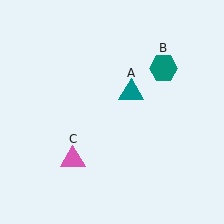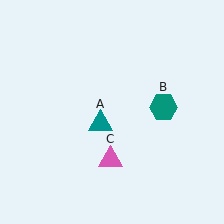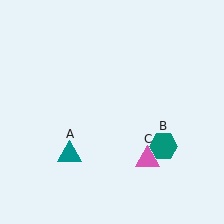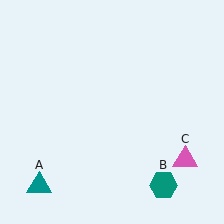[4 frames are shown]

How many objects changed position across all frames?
3 objects changed position: teal triangle (object A), teal hexagon (object B), pink triangle (object C).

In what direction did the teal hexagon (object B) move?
The teal hexagon (object B) moved down.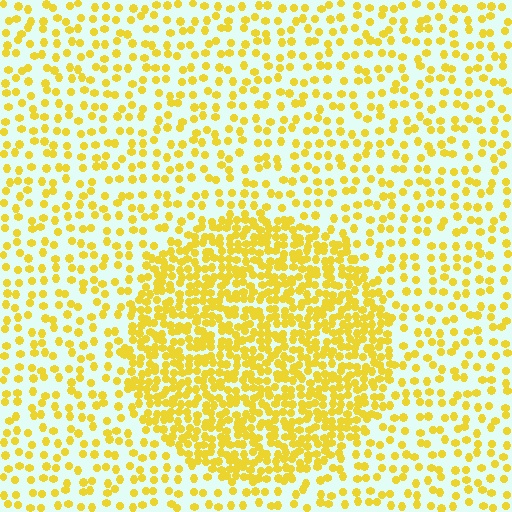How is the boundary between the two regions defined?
The boundary is defined by a change in element density (approximately 2.4x ratio). All elements are the same color, size, and shape.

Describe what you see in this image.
The image contains small yellow elements arranged at two different densities. A circle-shaped region is visible where the elements are more densely packed than the surrounding area.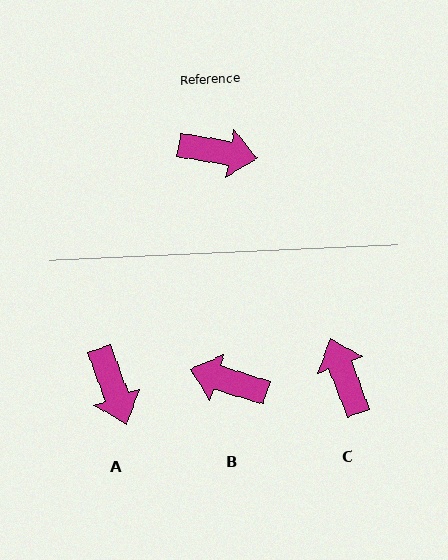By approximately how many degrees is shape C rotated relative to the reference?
Approximately 120 degrees counter-clockwise.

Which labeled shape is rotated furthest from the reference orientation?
B, about 172 degrees away.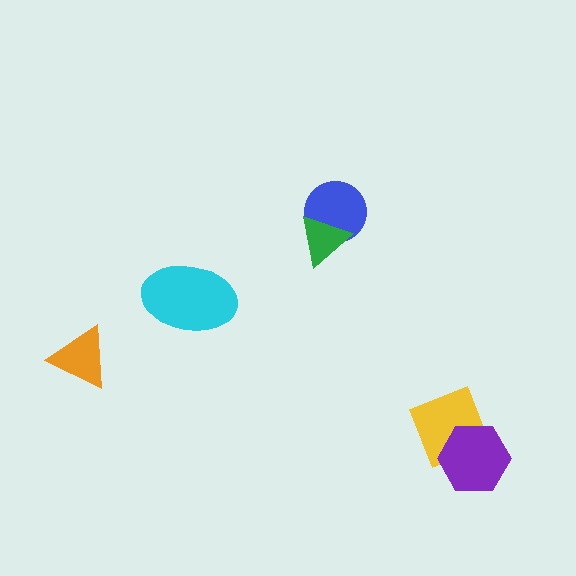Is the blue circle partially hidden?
Yes, it is partially covered by another shape.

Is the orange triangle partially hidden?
No, no other shape covers it.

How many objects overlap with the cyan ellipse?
0 objects overlap with the cyan ellipse.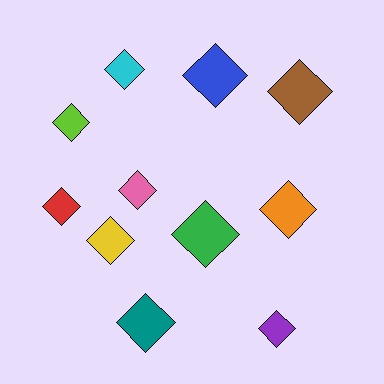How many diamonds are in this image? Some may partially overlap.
There are 11 diamonds.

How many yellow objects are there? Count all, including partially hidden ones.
There is 1 yellow object.